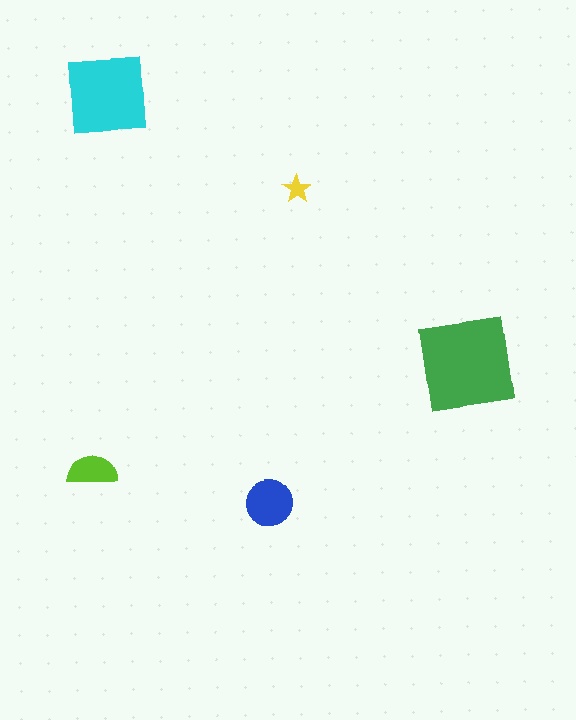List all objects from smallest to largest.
The yellow star, the lime semicircle, the blue circle, the cyan square, the green square.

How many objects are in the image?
There are 5 objects in the image.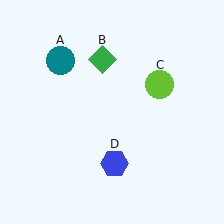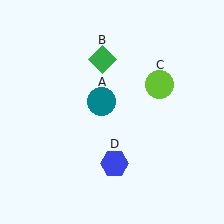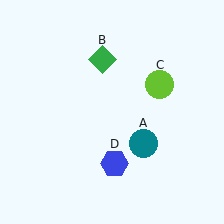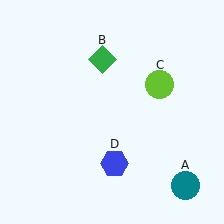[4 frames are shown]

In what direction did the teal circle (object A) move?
The teal circle (object A) moved down and to the right.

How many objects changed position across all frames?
1 object changed position: teal circle (object A).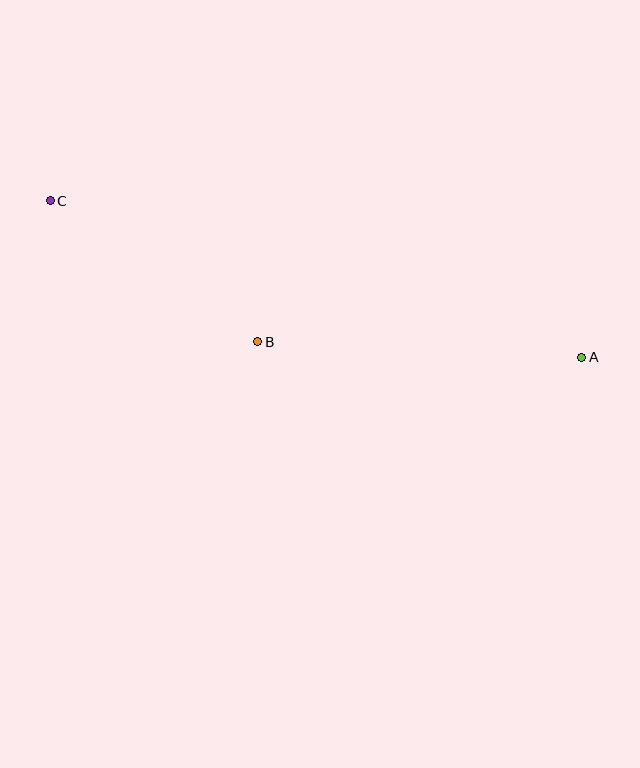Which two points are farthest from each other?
Points A and C are farthest from each other.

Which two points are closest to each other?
Points B and C are closest to each other.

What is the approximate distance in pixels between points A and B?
The distance between A and B is approximately 324 pixels.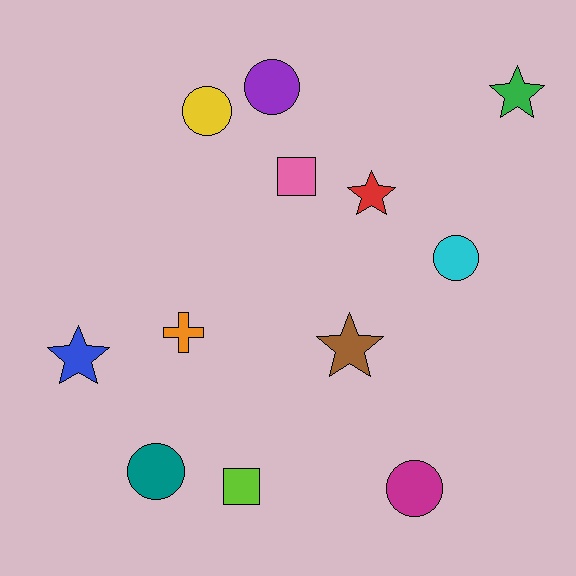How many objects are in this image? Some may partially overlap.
There are 12 objects.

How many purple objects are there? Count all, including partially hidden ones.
There is 1 purple object.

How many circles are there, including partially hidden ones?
There are 5 circles.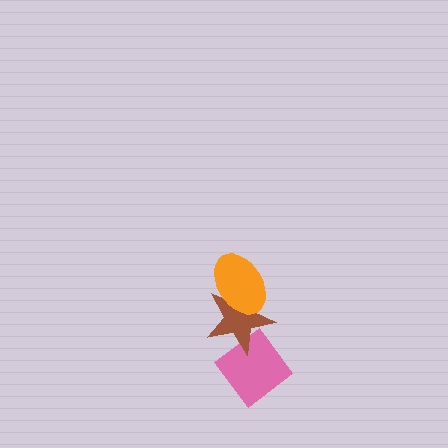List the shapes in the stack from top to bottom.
From top to bottom: the orange ellipse, the brown star, the pink diamond.